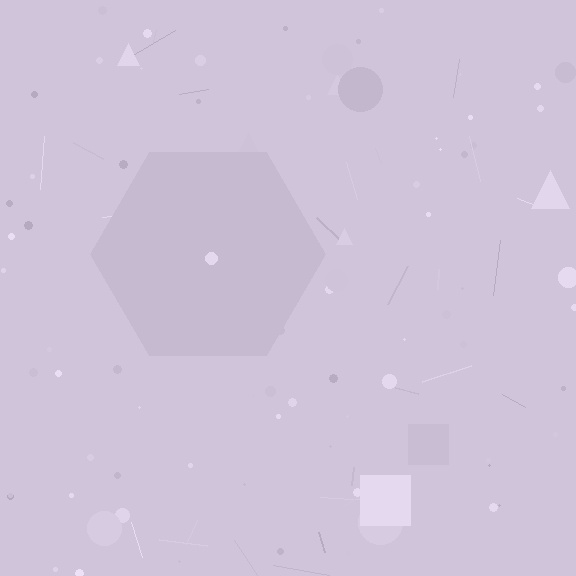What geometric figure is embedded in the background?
A hexagon is embedded in the background.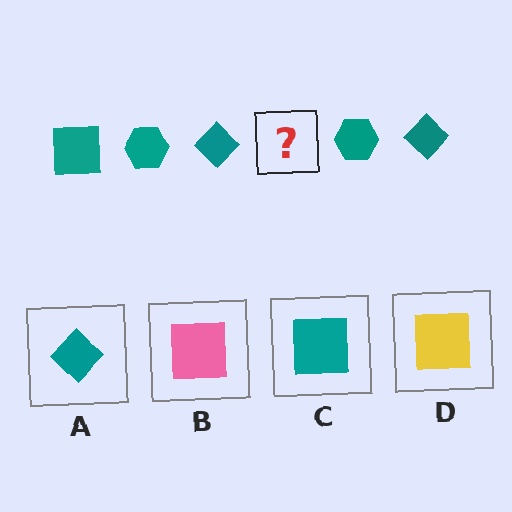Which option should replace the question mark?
Option C.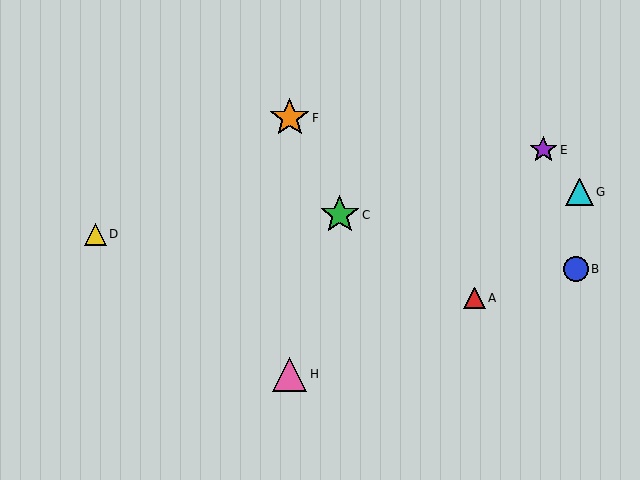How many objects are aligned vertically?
2 objects (F, H) are aligned vertically.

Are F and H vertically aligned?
Yes, both are at x≈290.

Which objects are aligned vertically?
Objects F, H are aligned vertically.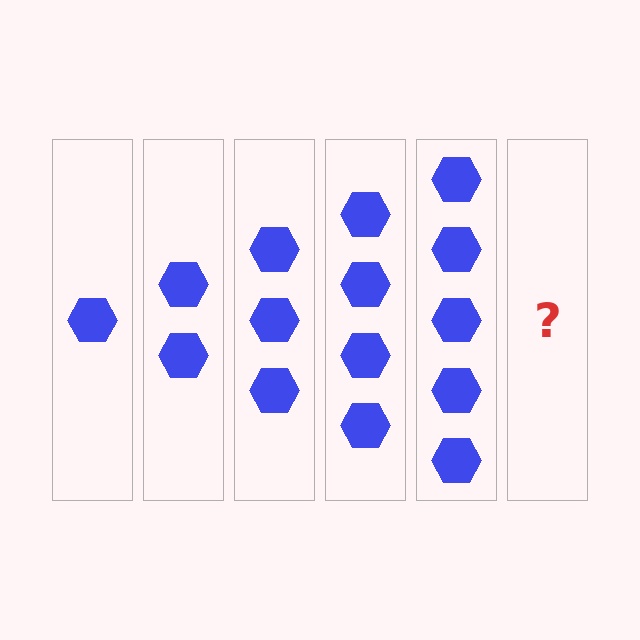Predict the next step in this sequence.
The next step is 6 hexagons.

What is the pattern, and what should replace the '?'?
The pattern is that each step adds one more hexagon. The '?' should be 6 hexagons.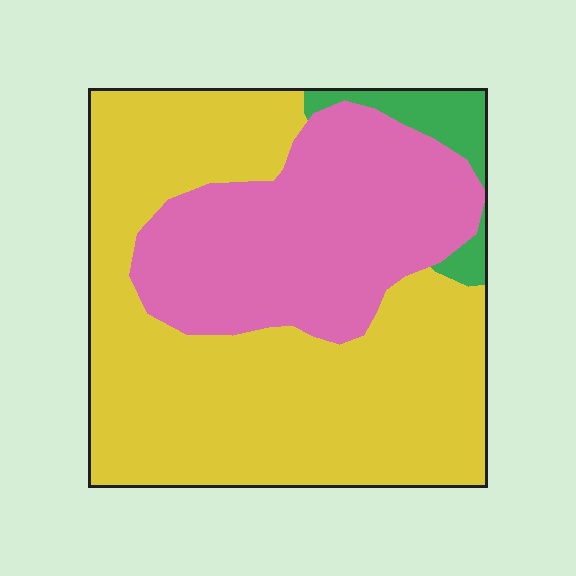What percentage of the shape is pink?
Pink takes up about one third (1/3) of the shape.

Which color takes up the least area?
Green, at roughly 5%.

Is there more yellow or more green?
Yellow.